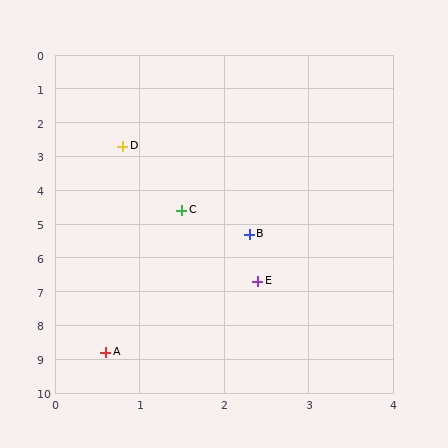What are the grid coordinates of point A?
Point A is at approximately (0.6, 8.8).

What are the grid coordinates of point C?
Point C is at approximately (1.5, 4.6).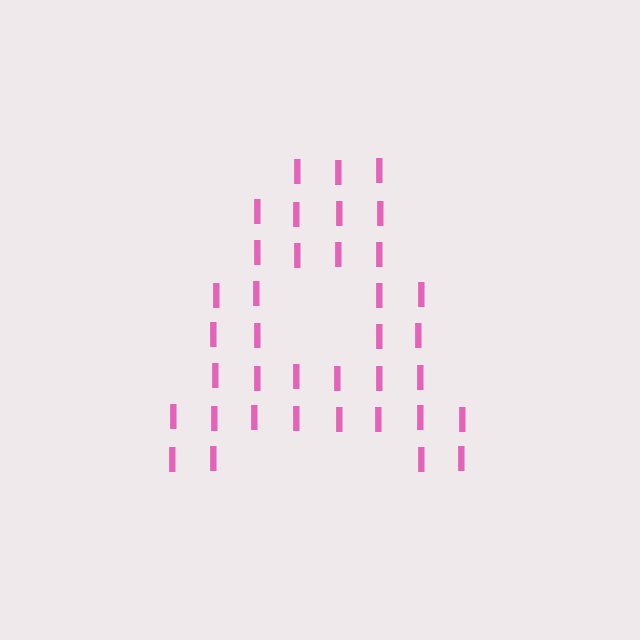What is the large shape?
The large shape is the letter A.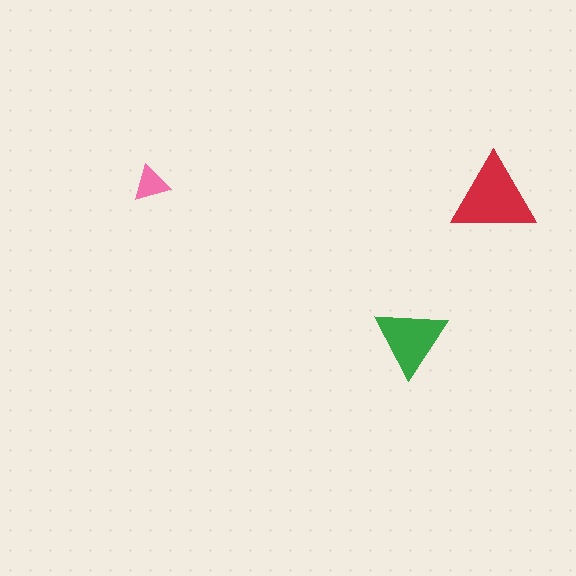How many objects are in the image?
There are 3 objects in the image.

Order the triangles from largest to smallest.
the red one, the green one, the pink one.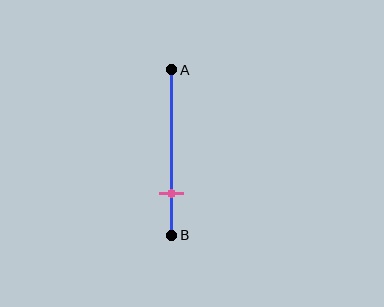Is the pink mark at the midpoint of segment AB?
No, the mark is at about 75% from A, not at the 50% midpoint.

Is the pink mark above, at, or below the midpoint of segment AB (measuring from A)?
The pink mark is below the midpoint of segment AB.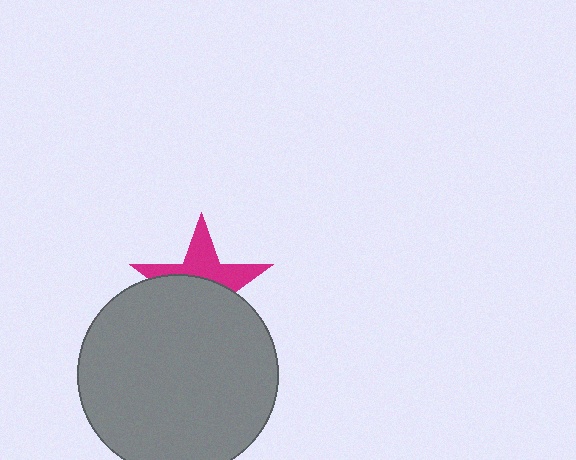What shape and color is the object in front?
The object in front is a gray circle.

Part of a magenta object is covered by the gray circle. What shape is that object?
It is a star.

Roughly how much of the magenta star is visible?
A small part of it is visible (roughly 43%).